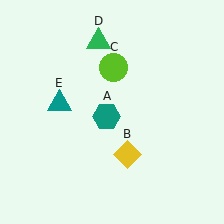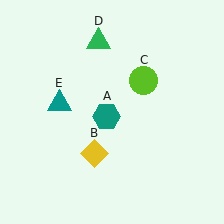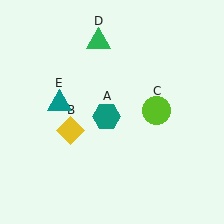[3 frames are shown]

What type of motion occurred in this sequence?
The yellow diamond (object B), lime circle (object C) rotated clockwise around the center of the scene.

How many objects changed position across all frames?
2 objects changed position: yellow diamond (object B), lime circle (object C).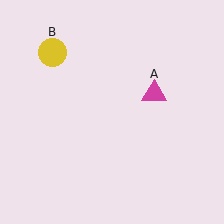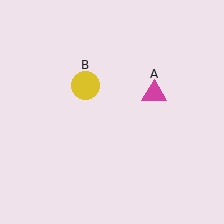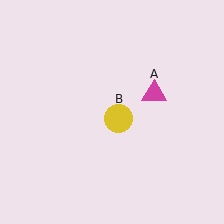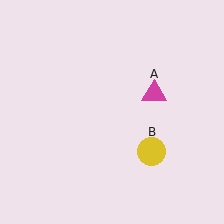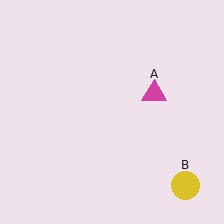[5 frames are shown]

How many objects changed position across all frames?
1 object changed position: yellow circle (object B).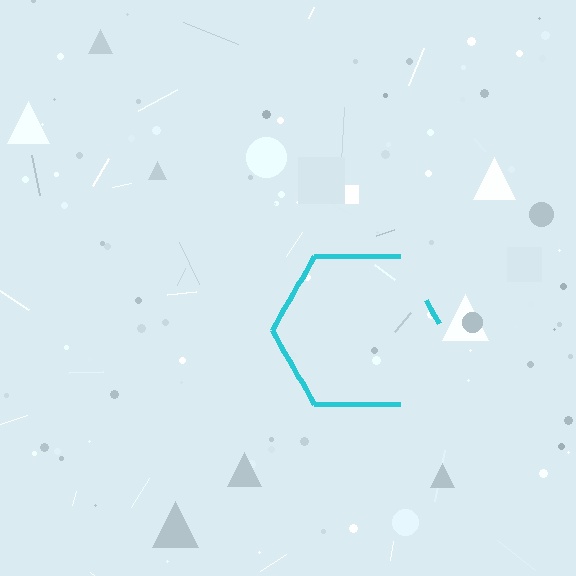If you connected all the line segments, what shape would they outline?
They would outline a hexagon.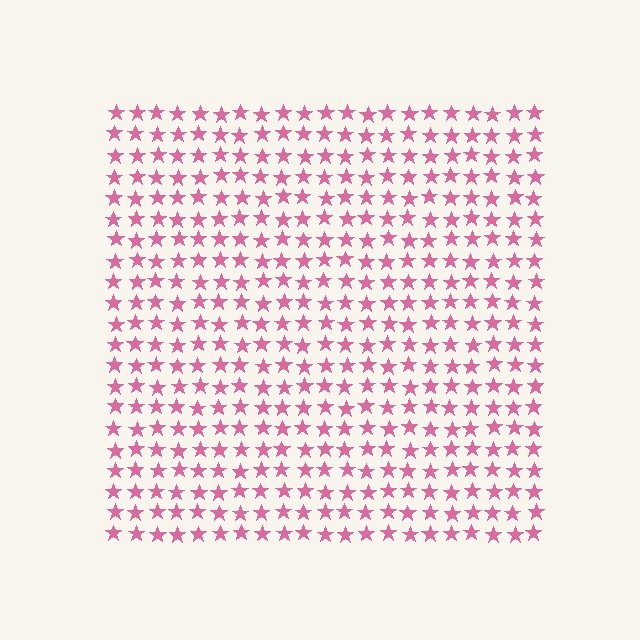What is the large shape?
The large shape is a square.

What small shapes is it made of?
It is made of small stars.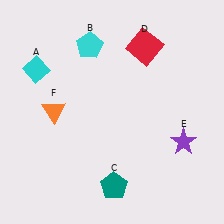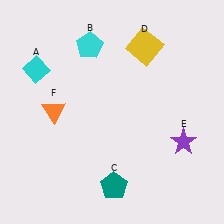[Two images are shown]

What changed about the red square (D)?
In Image 1, D is red. In Image 2, it changed to yellow.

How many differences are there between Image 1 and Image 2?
There is 1 difference between the two images.